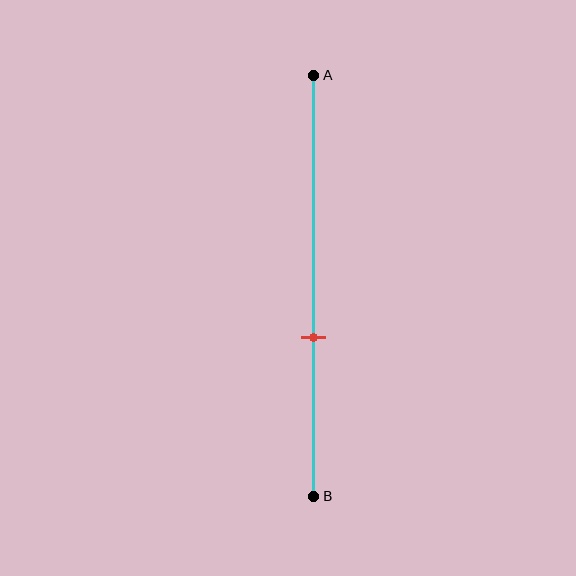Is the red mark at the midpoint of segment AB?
No, the mark is at about 60% from A, not at the 50% midpoint.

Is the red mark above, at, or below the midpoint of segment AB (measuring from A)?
The red mark is below the midpoint of segment AB.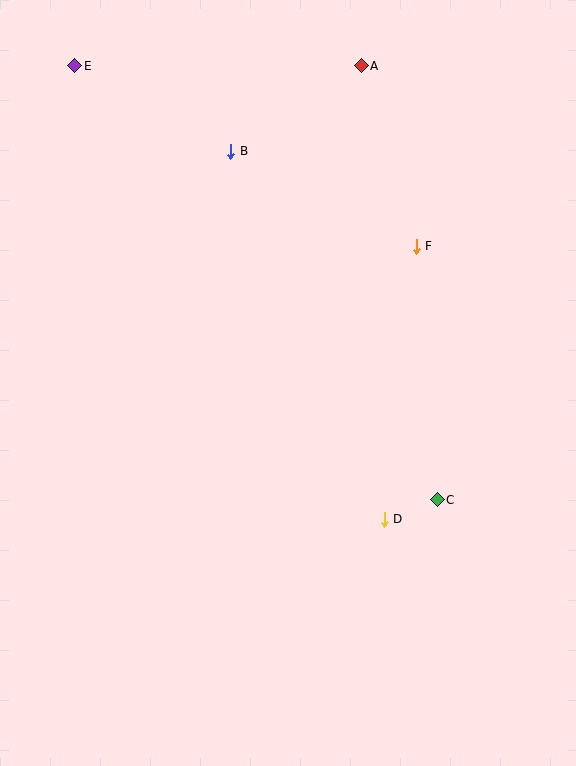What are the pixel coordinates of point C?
Point C is at (437, 500).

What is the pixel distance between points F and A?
The distance between F and A is 189 pixels.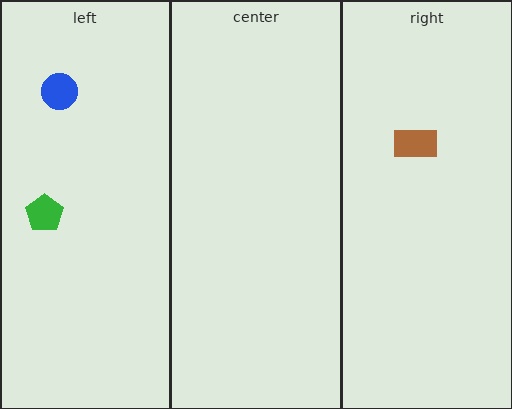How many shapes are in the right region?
1.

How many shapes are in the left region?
2.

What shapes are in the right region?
The brown rectangle.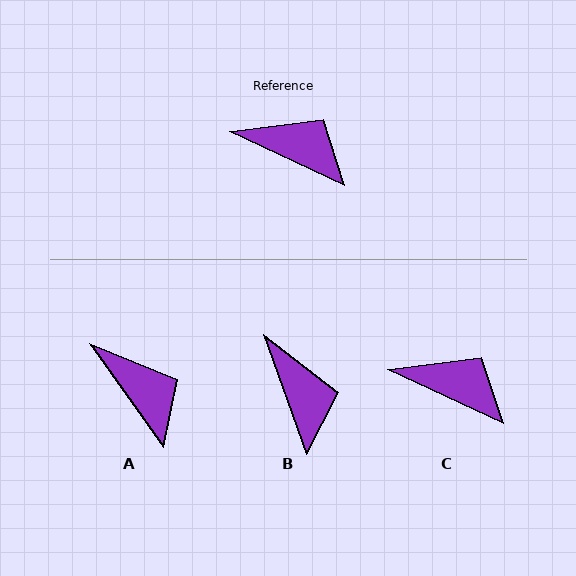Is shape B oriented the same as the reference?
No, it is off by about 45 degrees.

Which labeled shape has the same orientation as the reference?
C.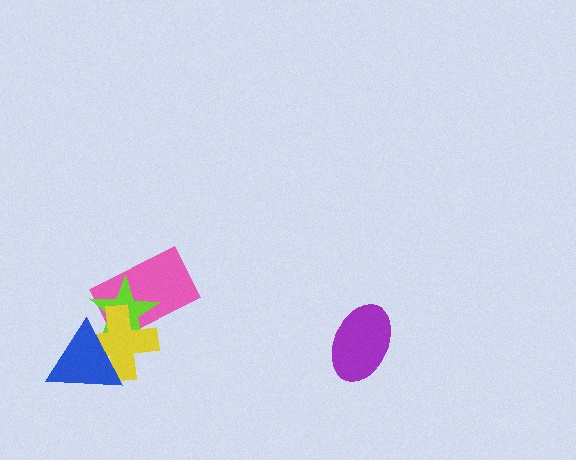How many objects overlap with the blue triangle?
2 objects overlap with the blue triangle.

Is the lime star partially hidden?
Yes, it is partially covered by another shape.